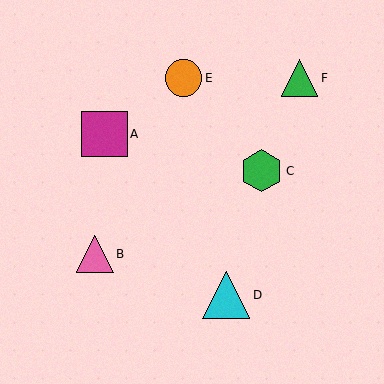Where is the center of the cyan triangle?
The center of the cyan triangle is at (226, 295).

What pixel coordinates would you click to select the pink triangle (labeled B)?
Click at (95, 254) to select the pink triangle B.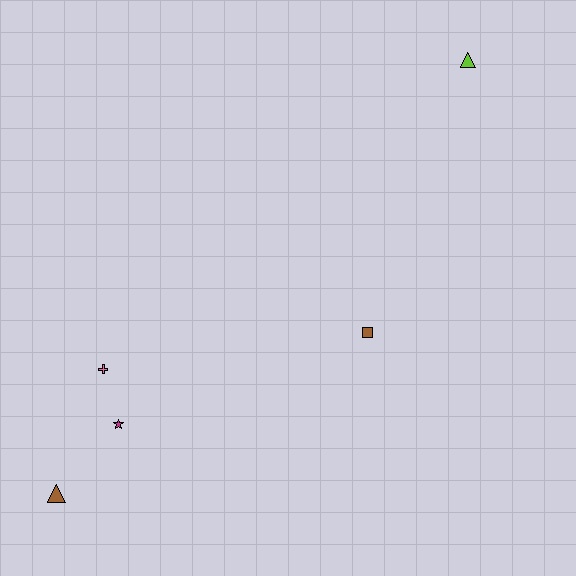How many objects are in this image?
There are 5 objects.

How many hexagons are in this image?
There are no hexagons.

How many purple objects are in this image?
There are no purple objects.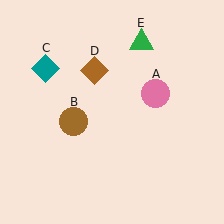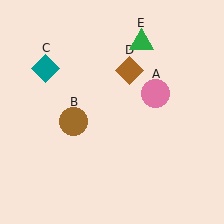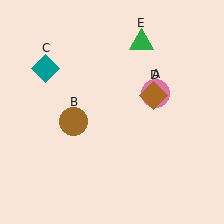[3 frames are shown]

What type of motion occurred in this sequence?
The brown diamond (object D) rotated clockwise around the center of the scene.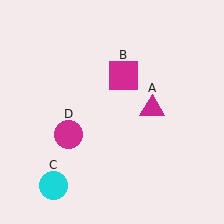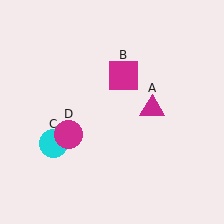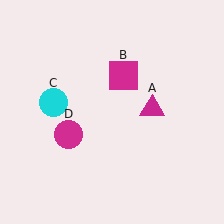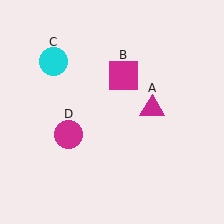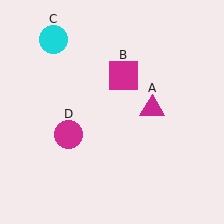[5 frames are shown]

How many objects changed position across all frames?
1 object changed position: cyan circle (object C).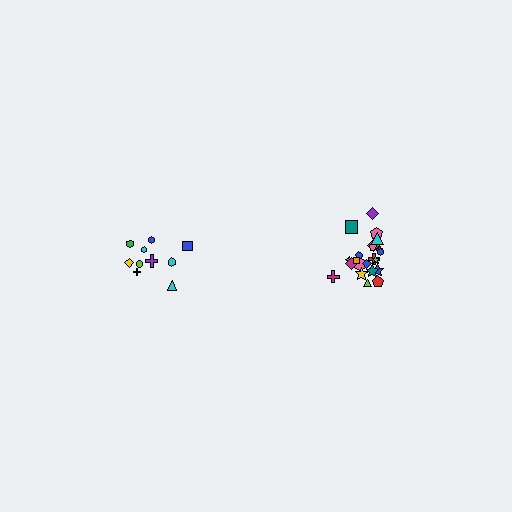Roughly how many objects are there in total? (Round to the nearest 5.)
Roughly 30 objects in total.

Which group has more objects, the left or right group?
The right group.